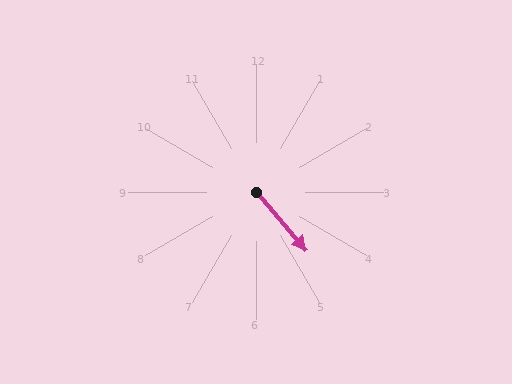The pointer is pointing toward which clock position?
Roughly 5 o'clock.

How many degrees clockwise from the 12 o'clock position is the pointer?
Approximately 139 degrees.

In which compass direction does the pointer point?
Southeast.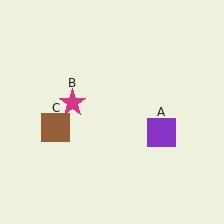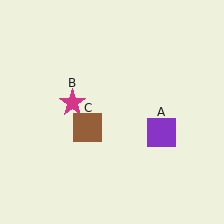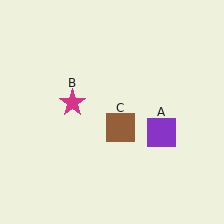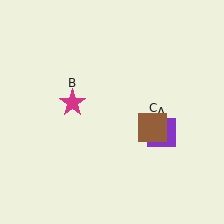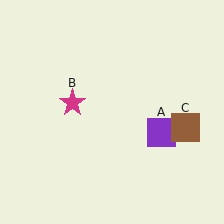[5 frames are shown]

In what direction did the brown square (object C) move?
The brown square (object C) moved right.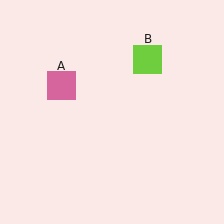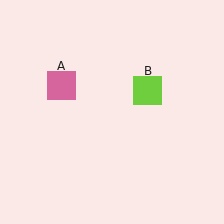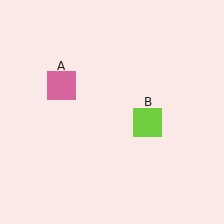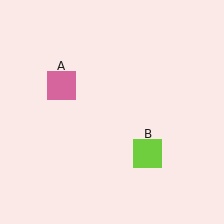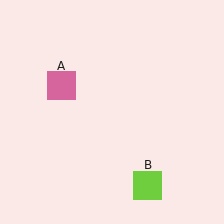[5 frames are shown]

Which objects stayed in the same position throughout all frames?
Pink square (object A) remained stationary.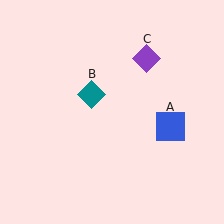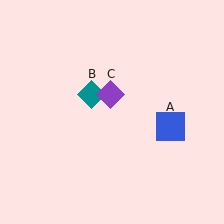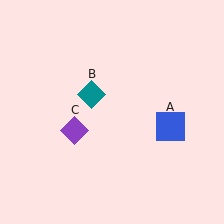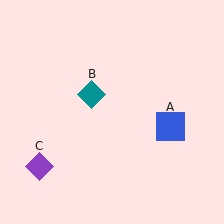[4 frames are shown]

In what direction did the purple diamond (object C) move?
The purple diamond (object C) moved down and to the left.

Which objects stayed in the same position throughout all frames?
Blue square (object A) and teal diamond (object B) remained stationary.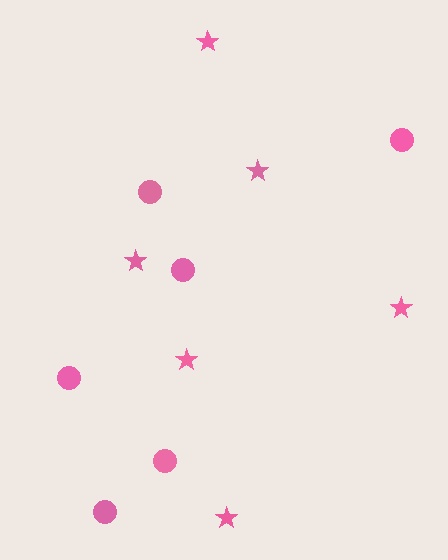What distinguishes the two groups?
There are 2 groups: one group of circles (6) and one group of stars (6).